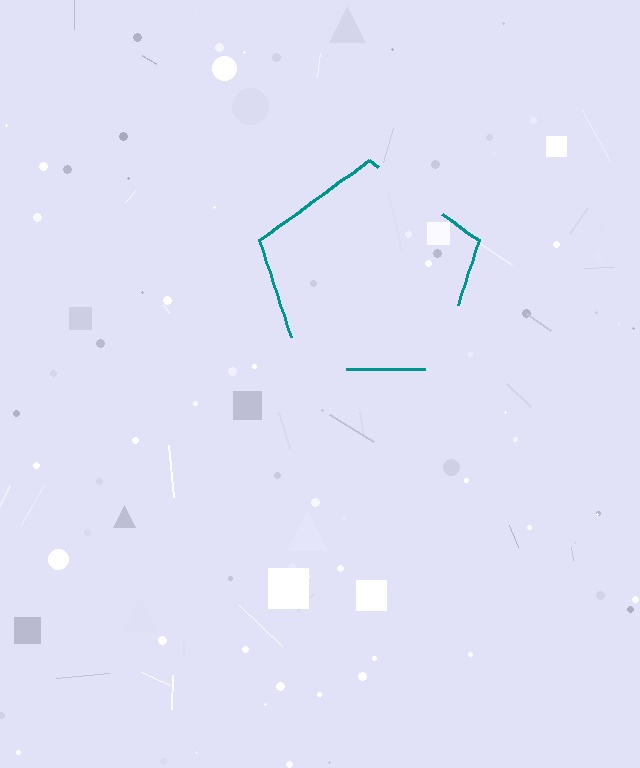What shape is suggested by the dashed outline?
The dashed outline suggests a pentagon.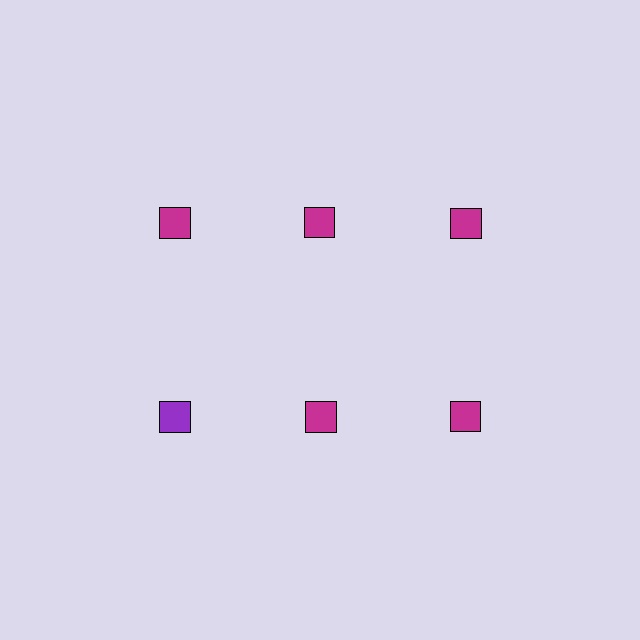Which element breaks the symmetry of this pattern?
The purple square in the second row, leftmost column breaks the symmetry. All other shapes are magenta squares.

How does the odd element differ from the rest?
It has a different color: purple instead of magenta.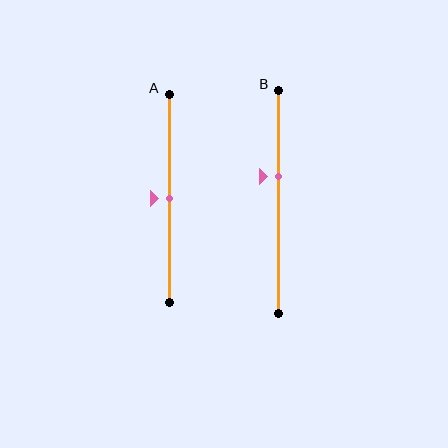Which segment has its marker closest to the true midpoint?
Segment A has its marker closest to the true midpoint.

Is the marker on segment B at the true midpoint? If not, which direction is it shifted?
No, the marker on segment B is shifted upward by about 11% of the segment length.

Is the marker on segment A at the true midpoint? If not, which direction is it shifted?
Yes, the marker on segment A is at the true midpoint.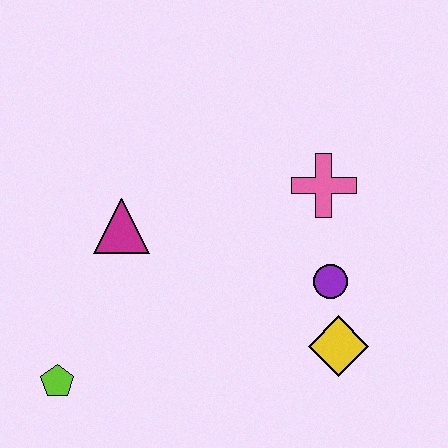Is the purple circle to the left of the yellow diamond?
Yes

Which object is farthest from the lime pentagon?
The pink cross is farthest from the lime pentagon.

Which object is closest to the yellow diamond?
The purple circle is closest to the yellow diamond.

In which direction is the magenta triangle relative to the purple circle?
The magenta triangle is to the left of the purple circle.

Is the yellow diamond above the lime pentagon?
Yes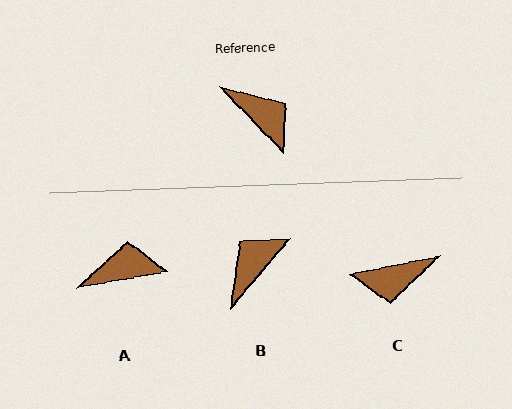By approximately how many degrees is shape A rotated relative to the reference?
Approximately 56 degrees counter-clockwise.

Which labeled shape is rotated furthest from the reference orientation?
C, about 123 degrees away.